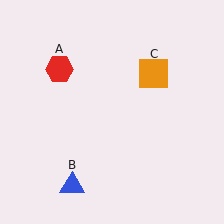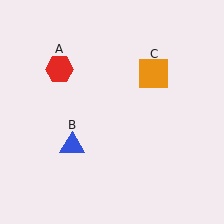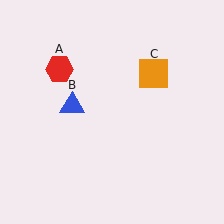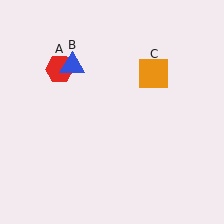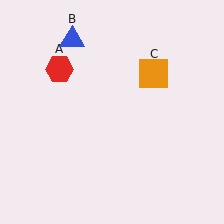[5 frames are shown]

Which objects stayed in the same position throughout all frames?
Red hexagon (object A) and orange square (object C) remained stationary.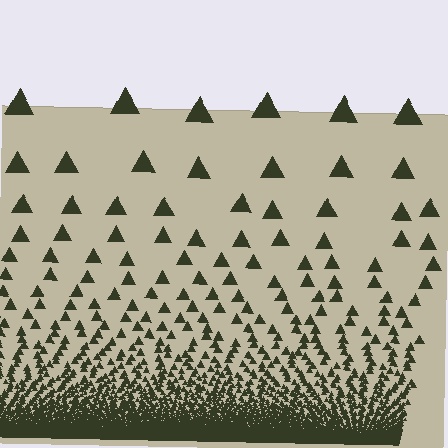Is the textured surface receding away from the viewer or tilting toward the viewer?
The surface appears to tilt toward the viewer. Texture elements get larger and sparser toward the top.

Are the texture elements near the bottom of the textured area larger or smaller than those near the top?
Smaller. The gradient is inverted — elements near the bottom are smaller and denser.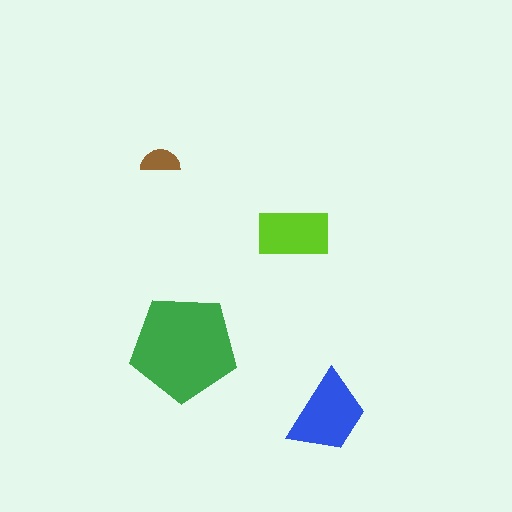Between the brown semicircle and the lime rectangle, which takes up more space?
The lime rectangle.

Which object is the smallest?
The brown semicircle.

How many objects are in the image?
There are 4 objects in the image.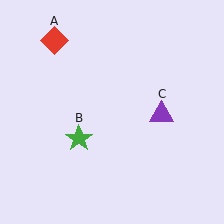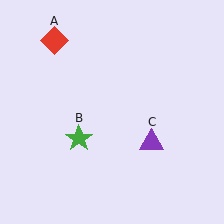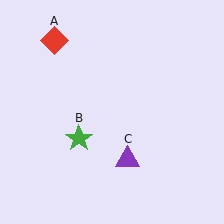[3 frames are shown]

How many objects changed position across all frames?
1 object changed position: purple triangle (object C).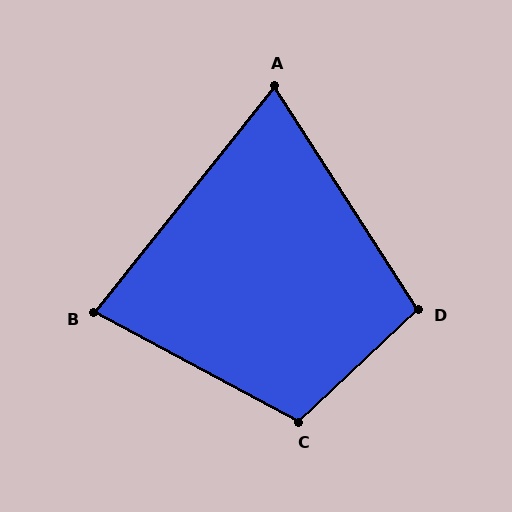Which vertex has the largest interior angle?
C, at approximately 109 degrees.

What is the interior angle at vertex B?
Approximately 80 degrees (acute).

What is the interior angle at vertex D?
Approximately 100 degrees (obtuse).